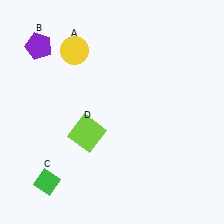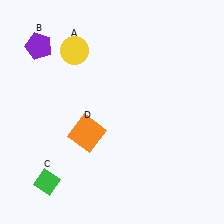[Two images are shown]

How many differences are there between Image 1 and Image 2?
There is 1 difference between the two images.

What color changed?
The square (D) changed from lime in Image 1 to orange in Image 2.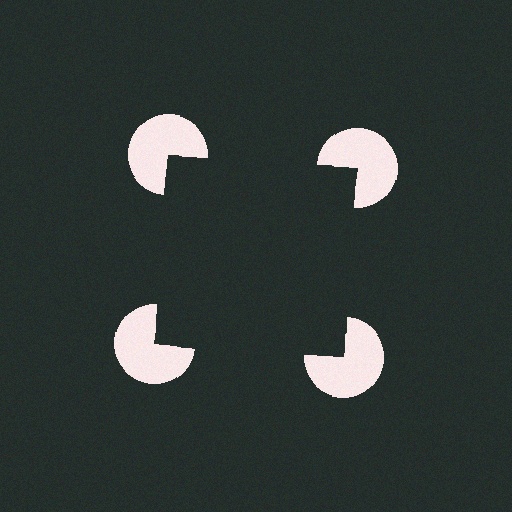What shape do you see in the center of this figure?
An illusory square — its edges are inferred from the aligned wedge cuts in the pac-man discs, not physically drawn.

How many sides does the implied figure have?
4 sides.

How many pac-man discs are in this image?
There are 4 — one at each vertex of the illusory square.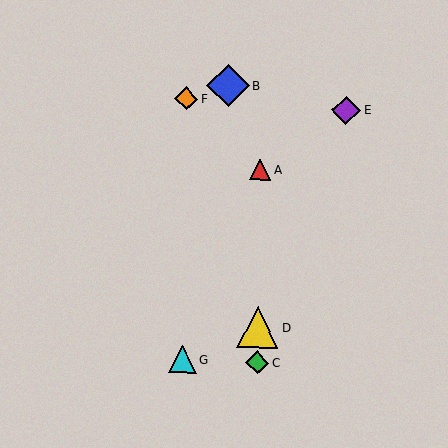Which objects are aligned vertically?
Objects A, C, D are aligned vertically.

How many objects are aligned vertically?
3 objects (A, C, D) are aligned vertically.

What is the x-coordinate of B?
Object B is at x≈228.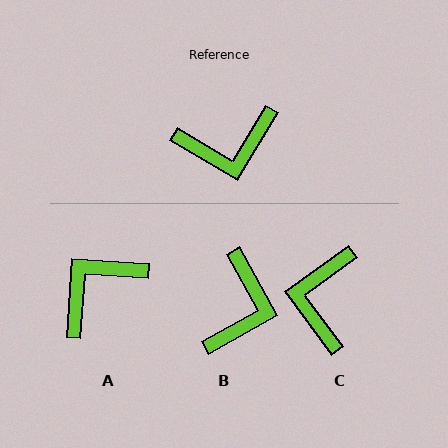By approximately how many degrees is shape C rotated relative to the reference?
Approximately 113 degrees clockwise.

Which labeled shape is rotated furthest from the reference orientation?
A, about 153 degrees away.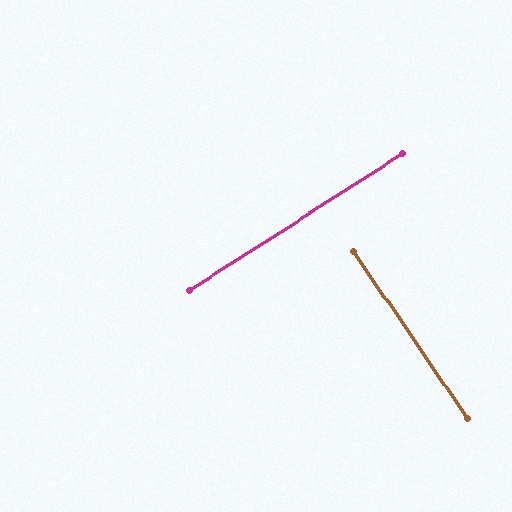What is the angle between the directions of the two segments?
Approximately 88 degrees.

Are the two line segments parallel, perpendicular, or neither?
Perpendicular — they meet at approximately 88°.